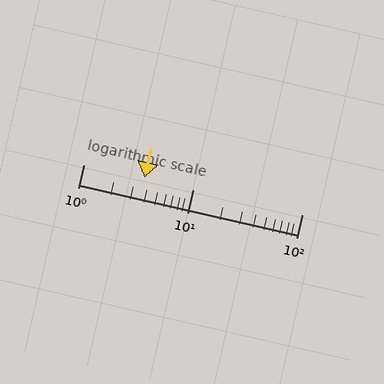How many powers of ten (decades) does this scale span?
The scale spans 2 decades, from 1 to 100.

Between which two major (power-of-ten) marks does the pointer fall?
The pointer is between 1 and 10.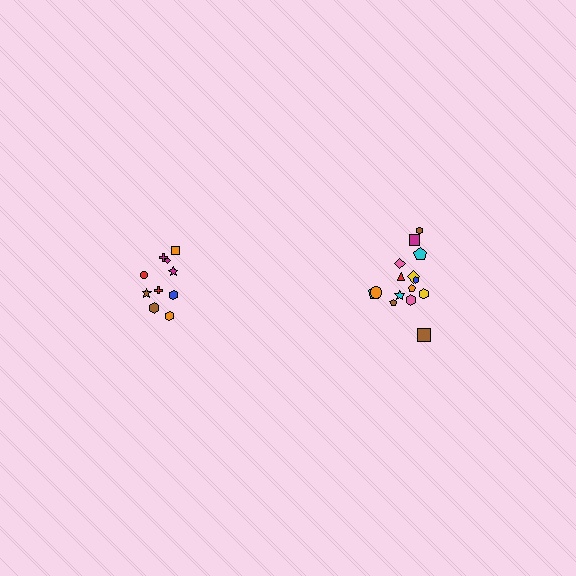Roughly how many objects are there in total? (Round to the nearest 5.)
Roughly 25 objects in total.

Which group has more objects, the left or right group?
The right group.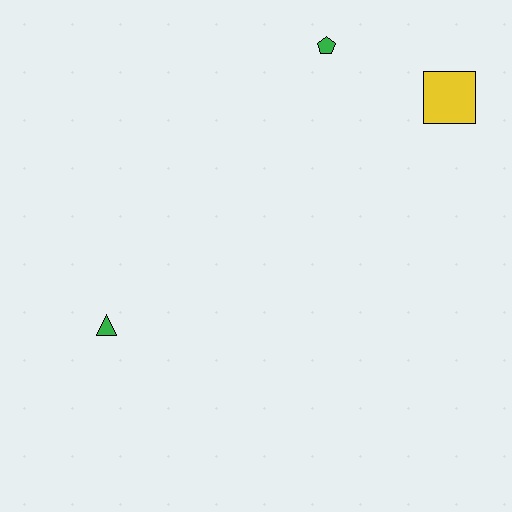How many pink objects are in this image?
There are no pink objects.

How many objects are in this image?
There are 3 objects.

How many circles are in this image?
There are no circles.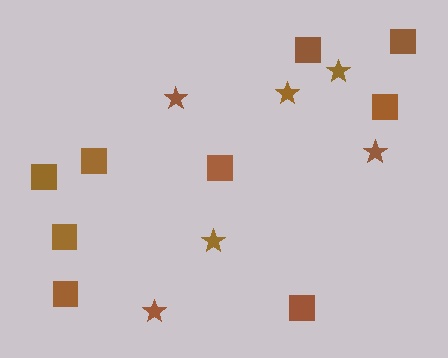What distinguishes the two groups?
There are 2 groups: one group of squares (9) and one group of stars (6).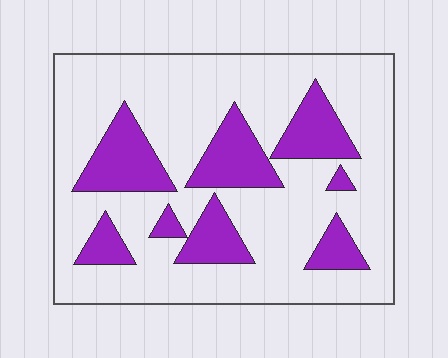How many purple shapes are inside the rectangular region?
8.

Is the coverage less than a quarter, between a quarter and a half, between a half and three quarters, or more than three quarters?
Less than a quarter.